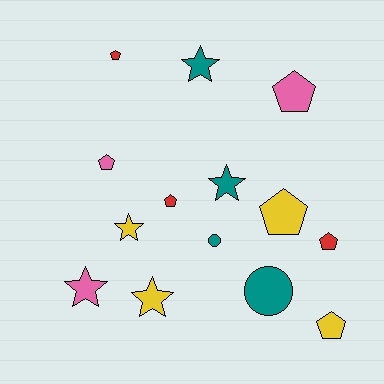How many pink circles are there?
There are no pink circles.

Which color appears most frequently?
Yellow, with 4 objects.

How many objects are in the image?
There are 14 objects.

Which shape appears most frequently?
Pentagon, with 7 objects.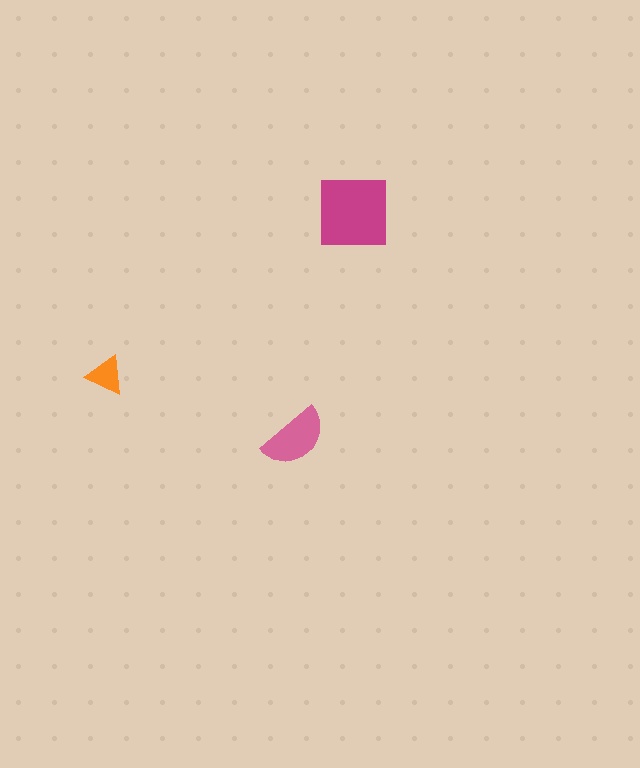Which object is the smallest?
The orange triangle.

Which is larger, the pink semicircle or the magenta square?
The magenta square.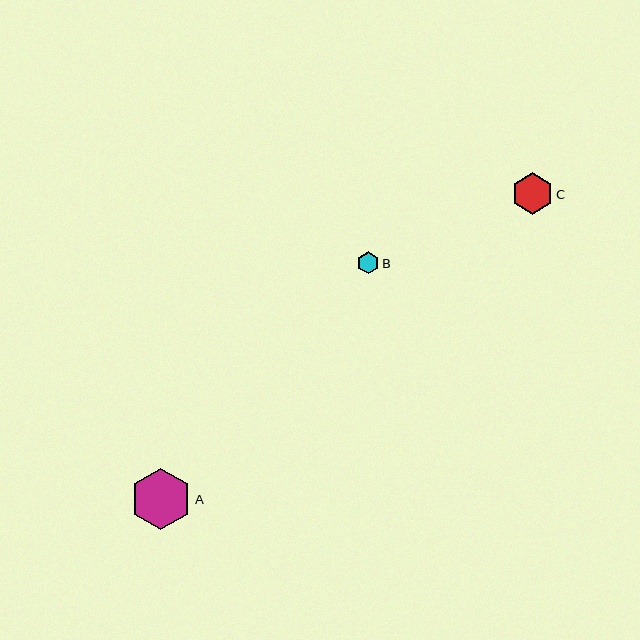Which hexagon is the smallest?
Hexagon B is the smallest with a size of approximately 22 pixels.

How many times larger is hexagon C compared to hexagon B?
Hexagon C is approximately 1.9 times the size of hexagon B.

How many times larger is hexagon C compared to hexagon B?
Hexagon C is approximately 1.9 times the size of hexagon B.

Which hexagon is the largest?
Hexagon A is the largest with a size of approximately 61 pixels.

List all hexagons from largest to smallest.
From largest to smallest: A, C, B.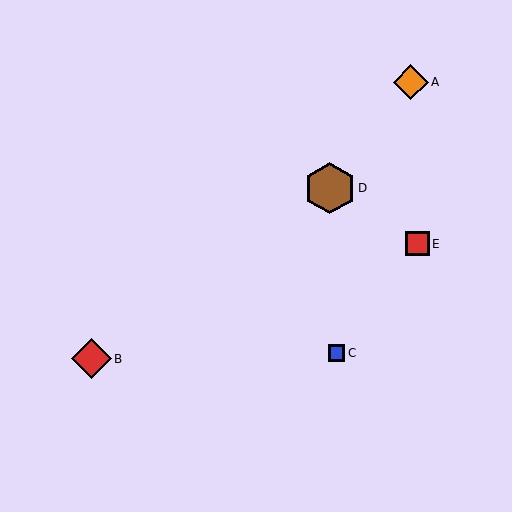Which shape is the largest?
The brown hexagon (labeled D) is the largest.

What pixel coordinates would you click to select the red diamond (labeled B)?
Click at (91, 359) to select the red diamond B.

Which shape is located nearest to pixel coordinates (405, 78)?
The orange diamond (labeled A) at (411, 82) is nearest to that location.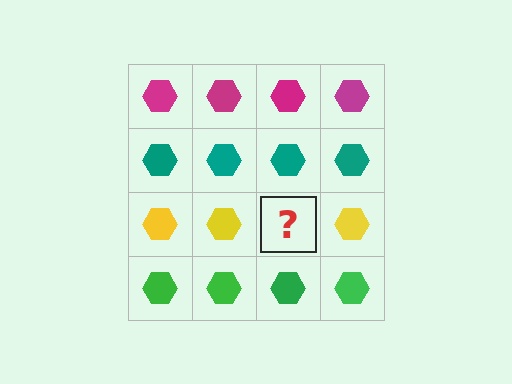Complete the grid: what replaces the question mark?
The question mark should be replaced with a yellow hexagon.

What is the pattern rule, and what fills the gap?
The rule is that each row has a consistent color. The gap should be filled with a yellow hexagon.